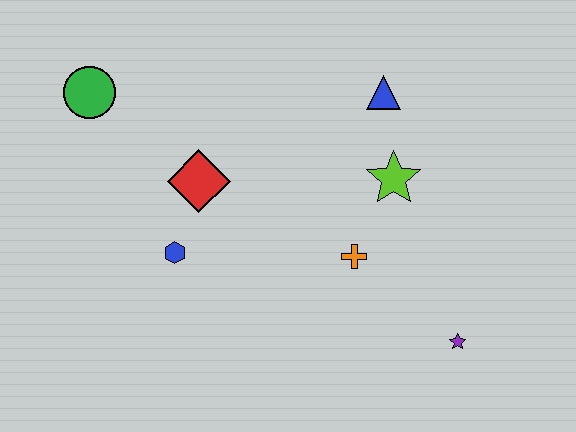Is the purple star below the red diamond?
Yes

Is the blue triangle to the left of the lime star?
Yes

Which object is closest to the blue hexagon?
The red diamond is closest to the blue hexagon.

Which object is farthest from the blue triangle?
The green circle is farthest from the blue triangle.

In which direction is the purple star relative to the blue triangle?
The purple star is below the blue triangle.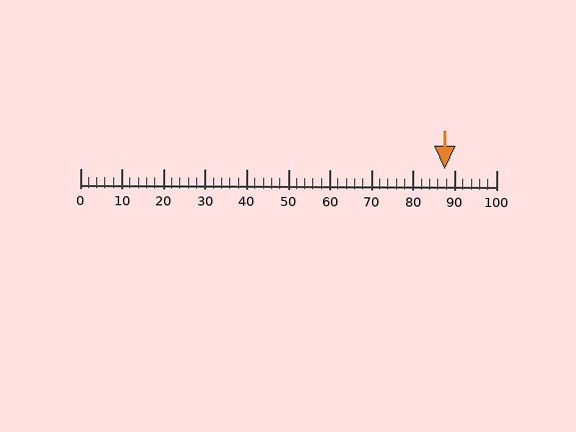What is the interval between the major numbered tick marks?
The major tick marks are spaced 10 units apart.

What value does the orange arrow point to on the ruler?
The orange arrow points to approximately 88.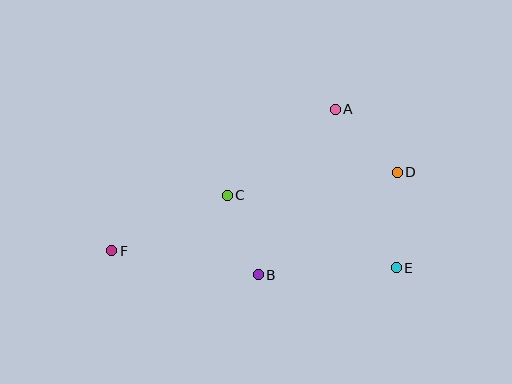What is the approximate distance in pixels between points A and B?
The distance between A and B is approximately 182 pixels.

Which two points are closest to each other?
Points B and C are closest to each other.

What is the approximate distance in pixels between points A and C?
The distance between A and C is approximately 138 pixels.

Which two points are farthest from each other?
Points D and F are farthest from each other.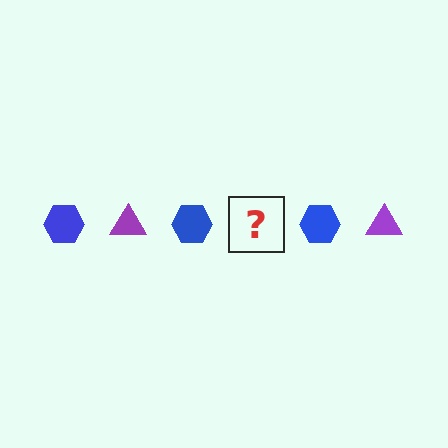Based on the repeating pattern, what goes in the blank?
The blank should be a purple triangle.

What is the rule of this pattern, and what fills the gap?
The rule is that the pattern alternates between blue hexagon and purple triangle. The gap should be filled with a purple triangle.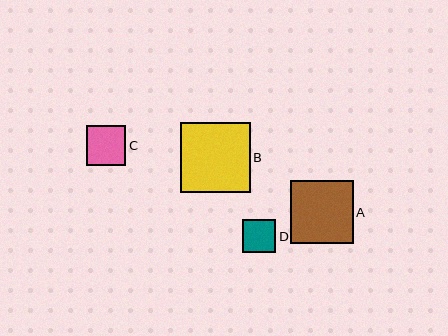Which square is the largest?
Square B is the largest with a size of approximately 70 pixels.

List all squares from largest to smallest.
From largest to smallest: B, A, C, D.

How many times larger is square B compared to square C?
Square B is approximately 1.8 times the size of square C.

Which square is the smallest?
Square D is the smallest with a size of approximately 33 pixels.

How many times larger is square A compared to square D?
Square A is approximately 1.9 times the size of square D.